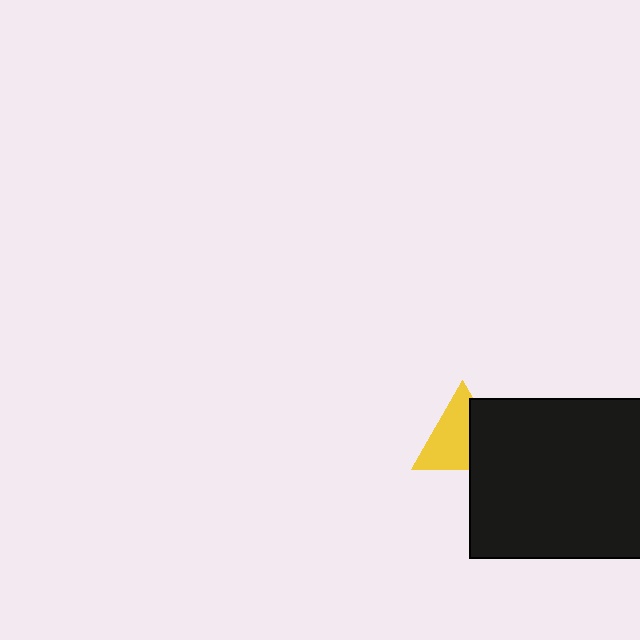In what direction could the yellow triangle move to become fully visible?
The yellow triangle could move left. That would shift it out from behind the black rectangle entirely.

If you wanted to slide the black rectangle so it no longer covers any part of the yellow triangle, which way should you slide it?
Slide it right — that is the most direct way to separate the two shapes.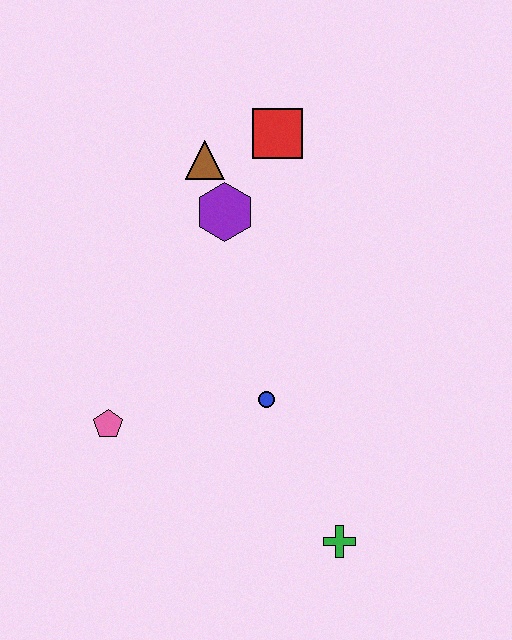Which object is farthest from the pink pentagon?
The red square is farthest from the pink pentagon.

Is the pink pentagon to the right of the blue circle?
No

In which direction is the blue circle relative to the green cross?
The blue circle is above the green cross.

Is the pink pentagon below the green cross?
No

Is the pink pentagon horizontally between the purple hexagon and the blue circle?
No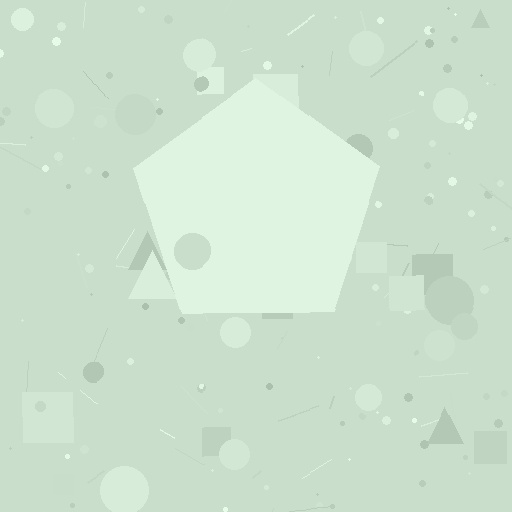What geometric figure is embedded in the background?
A pentagon is embedded in the background.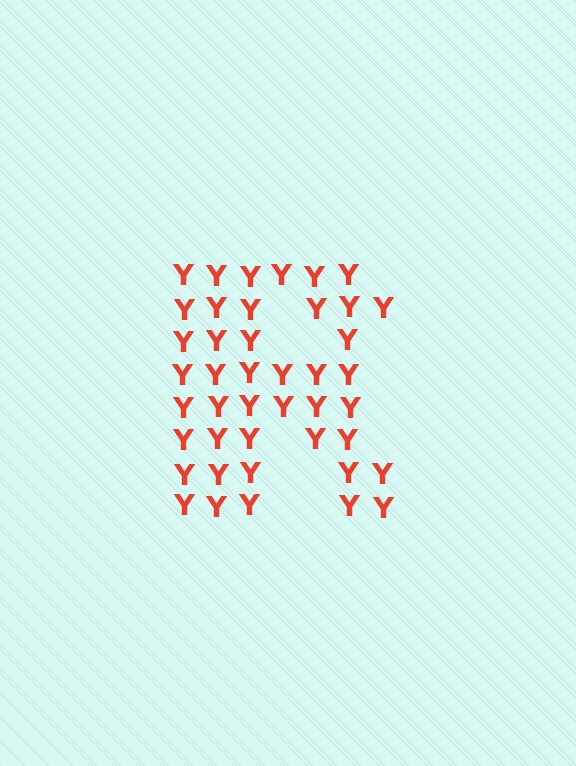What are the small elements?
The small elements are letter Y's.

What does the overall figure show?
The overall figure shows the letter R.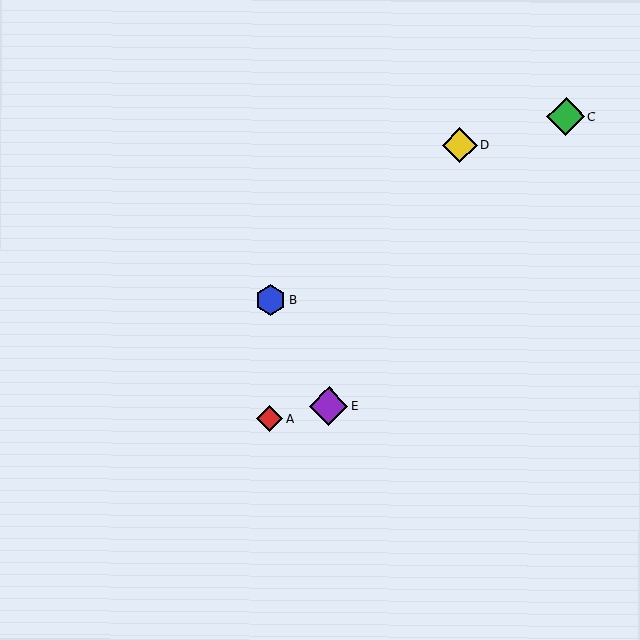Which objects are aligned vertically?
Objects A, B are aligned vertically.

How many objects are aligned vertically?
2 objects (A, B) are aligned vertically.